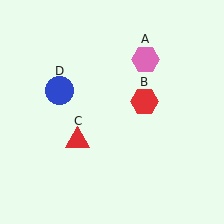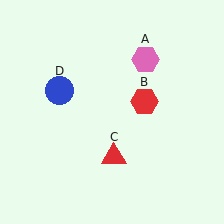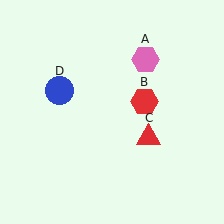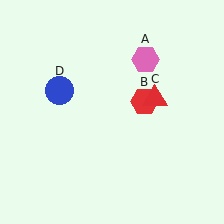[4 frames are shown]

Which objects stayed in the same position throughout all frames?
Pink hexagon (object A) and red hexagon (object B) and blue circle (object D) remained stationary.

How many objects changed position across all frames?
1 object changed position: red triangle (object C).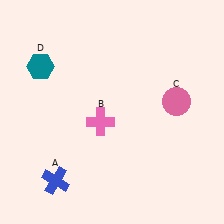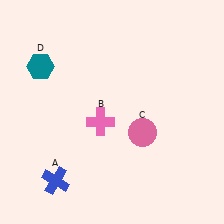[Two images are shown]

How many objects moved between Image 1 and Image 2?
1 object moved between the two images.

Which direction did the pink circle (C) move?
The pink circle (C) moved left.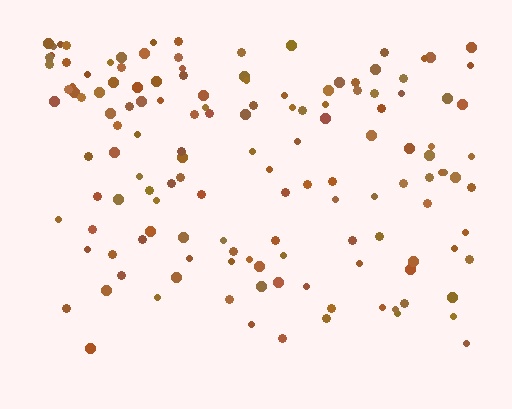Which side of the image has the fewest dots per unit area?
The bottom.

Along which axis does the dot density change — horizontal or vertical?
Vertical.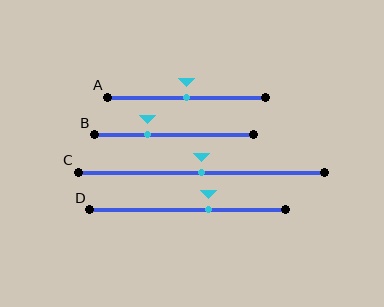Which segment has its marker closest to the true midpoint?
Segment A has its marker closest to the true midpoint.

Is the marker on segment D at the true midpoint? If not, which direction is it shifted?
No, the marker on segment D is shifted to the right by about 11% of the segment length.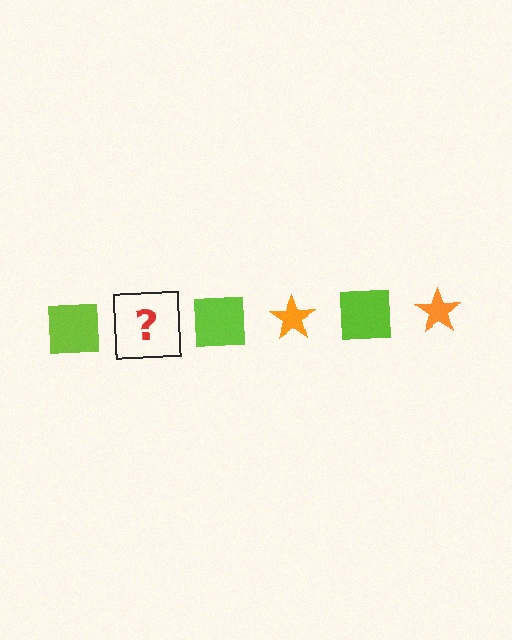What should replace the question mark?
The question mark should be replaced with an orange star.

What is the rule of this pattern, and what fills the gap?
The rule is that the pattern alternates between lime square and orange star. The gap should be filled with an orange star.